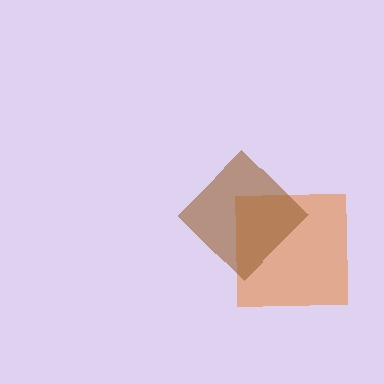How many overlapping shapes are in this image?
There are 2 overlapping shapes in the image.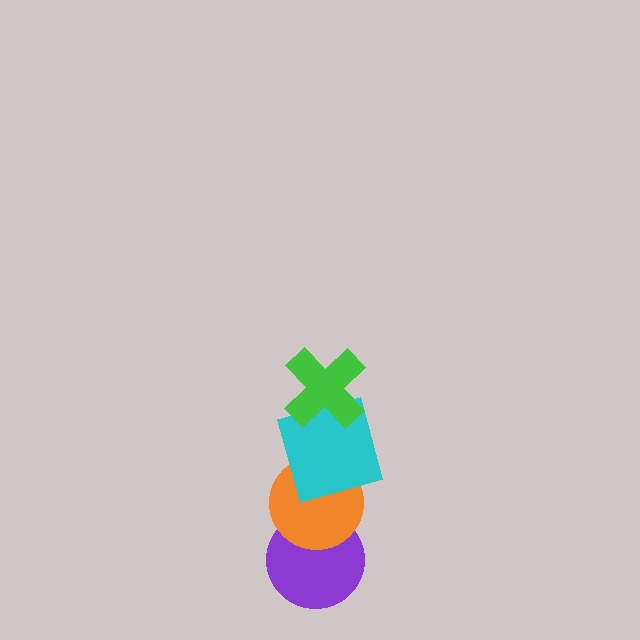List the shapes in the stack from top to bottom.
From top to bottom: the green cross, the cyan square, the orange circle, the purple circle.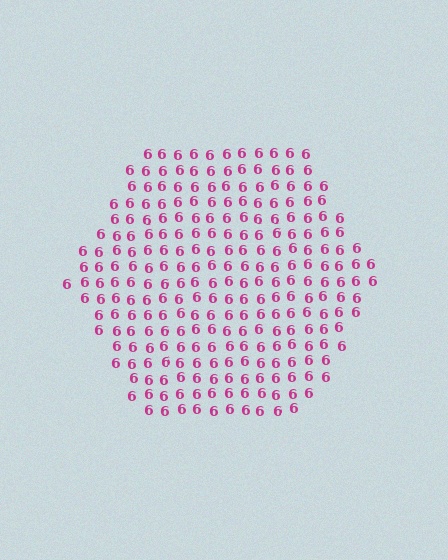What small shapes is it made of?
It is made of small digit 6's.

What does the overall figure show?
The overall figure shows a hexagon.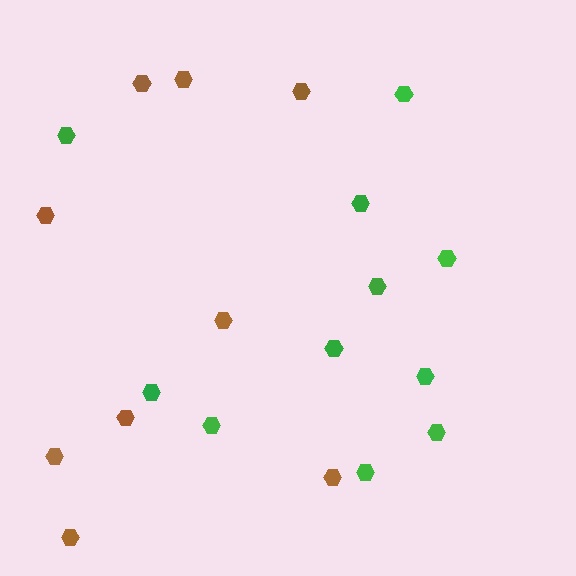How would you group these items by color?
There are 2 groups: one group of brown hexagons (9) and one group of green hexagons (11).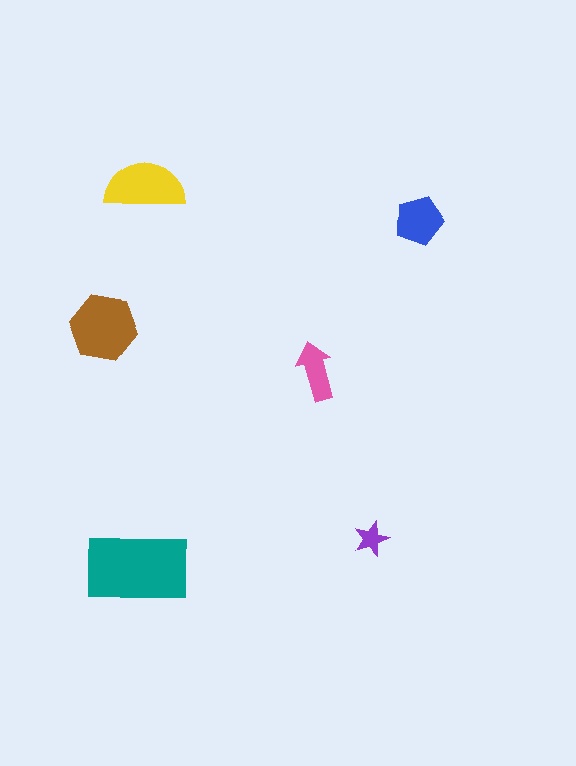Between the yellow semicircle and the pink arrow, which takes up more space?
The yellow semicircle.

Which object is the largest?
The teal rectangle.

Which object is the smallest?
The purple star.